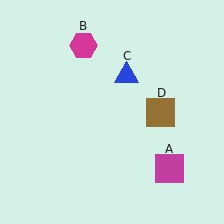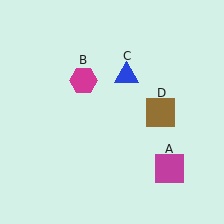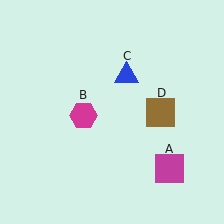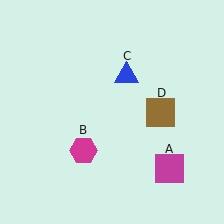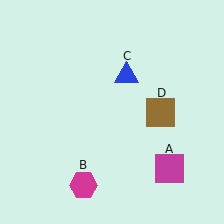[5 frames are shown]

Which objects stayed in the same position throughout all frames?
Magenta square (object A) and blue triangle (object C) and brown square (object D) remained stationary.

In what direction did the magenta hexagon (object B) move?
The magenta hexagon (object B) moved down.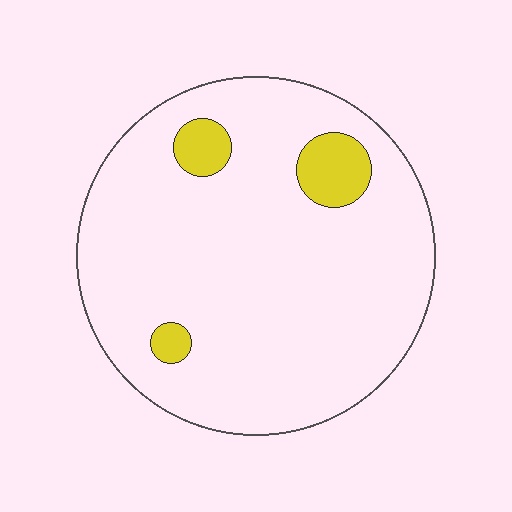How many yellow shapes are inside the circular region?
3.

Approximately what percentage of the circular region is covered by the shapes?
Approximately 10%.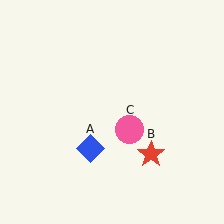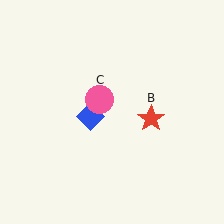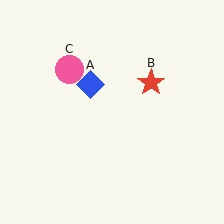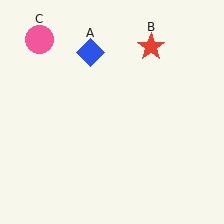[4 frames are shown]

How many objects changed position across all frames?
3 objects changed position: blue diamond (object A), red star (object B), pink circle (object C).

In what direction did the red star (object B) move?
The red star (object B) moved up.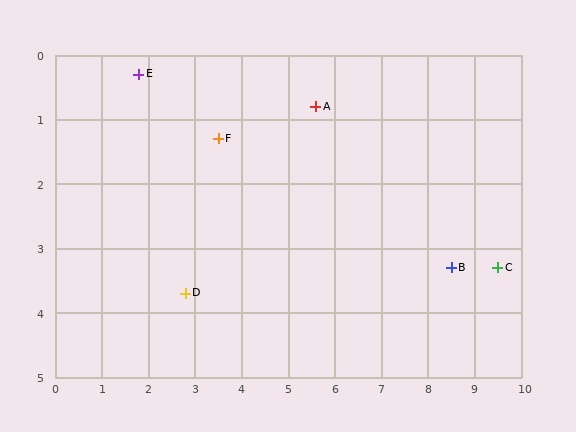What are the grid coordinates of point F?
Point F is at approximately (3.5, 1.3).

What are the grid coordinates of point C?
Point C is at approximately (9.5, 3.3).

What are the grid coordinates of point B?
Point B is at approximately (8.5, 3.3).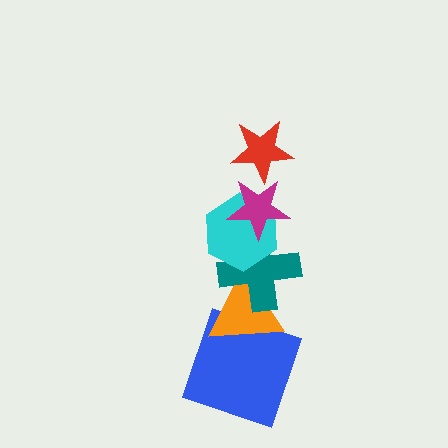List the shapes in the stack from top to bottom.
From top to bottom: the red star, the magenta star, the cyan hexagon, the teal cross, the orange triangle, the blue square.